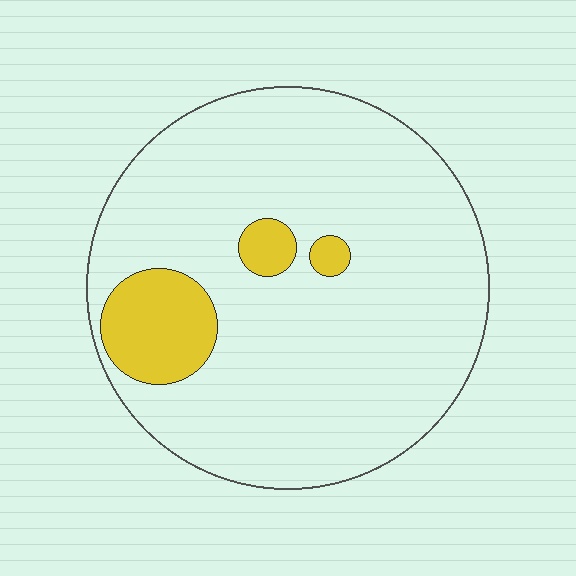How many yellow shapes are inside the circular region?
3.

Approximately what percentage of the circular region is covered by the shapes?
Approximately 10%.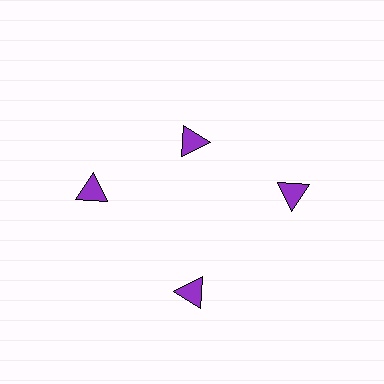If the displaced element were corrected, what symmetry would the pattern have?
It would have 4-fold rotational symmetry — the pattern would map onto itself every 90 degrees.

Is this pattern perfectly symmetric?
No. The 4 purple triangles are arranged in a ring, but one element near the 12 o'clock position is pulled inward toward the center, breaking the 4-fold rotational symmetry.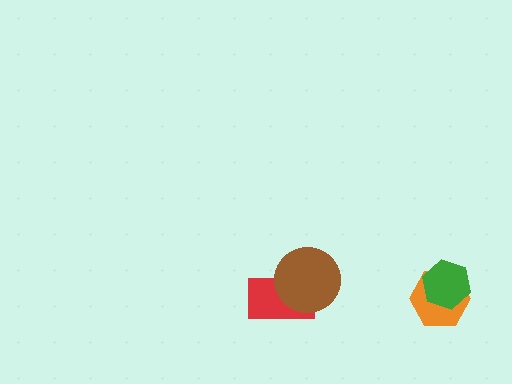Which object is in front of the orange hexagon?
The green hexagon is in front of the orange hexagon.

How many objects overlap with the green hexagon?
1 object overlaps with the green hexagon.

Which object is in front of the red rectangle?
The brown circle is in front of the red rectangle.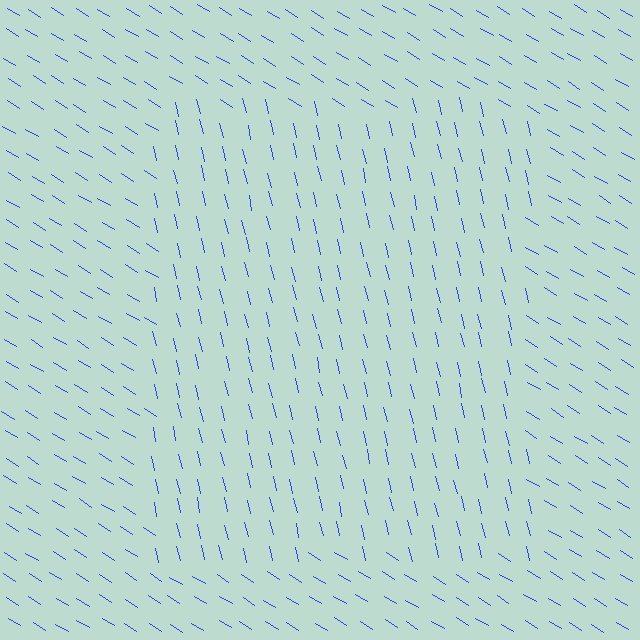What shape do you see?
I see a rectangle.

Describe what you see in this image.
The image is filled with small blue line segments. A rectangle region in the image has lines oriented differently from the surrounding lines, creating a visible texture boundary.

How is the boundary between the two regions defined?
The boundary is defined purely by a change in line orientation (approximately 45 degrees difference). All lines are the same color and thickness.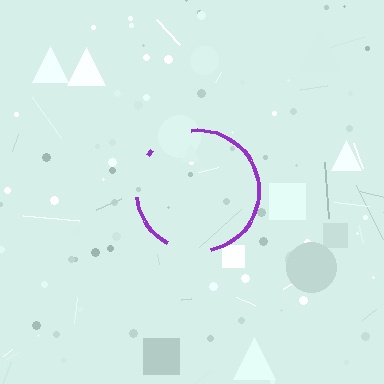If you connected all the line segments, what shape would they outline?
They would outline a circle.